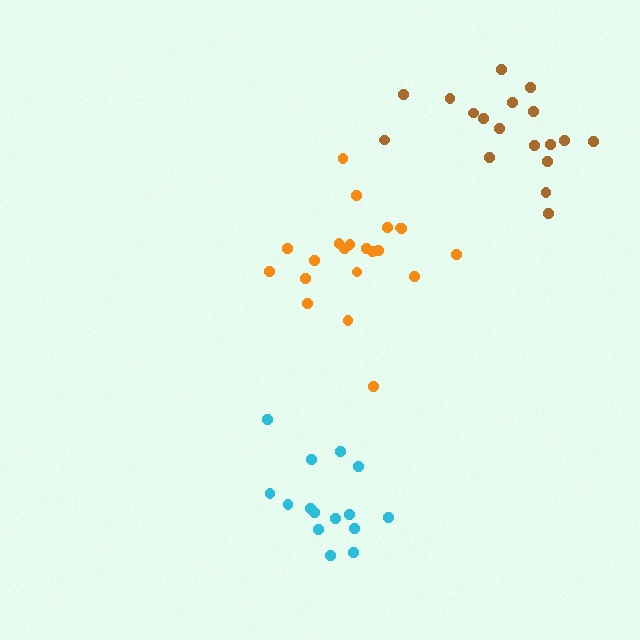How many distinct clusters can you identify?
There are 3 distinct clusters.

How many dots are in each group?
Group 1: 18 dots, Group 2: 21 dots, Group 3: 15 dots (54 total).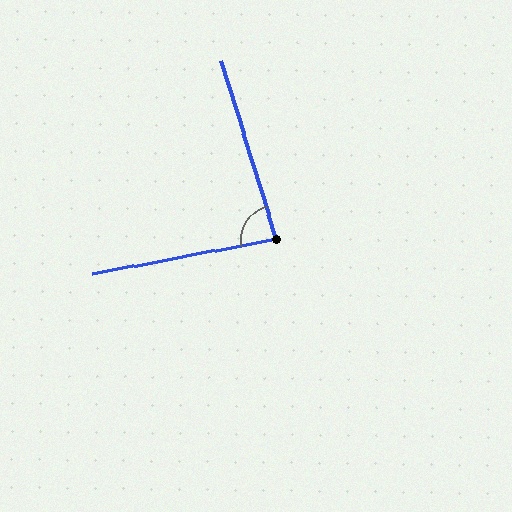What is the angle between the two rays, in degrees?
Approximately 84 degrees.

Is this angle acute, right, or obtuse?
It is acute.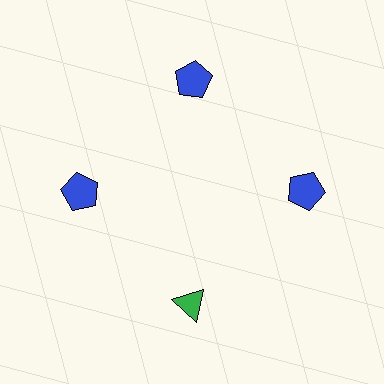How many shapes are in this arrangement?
There are 4 shapes arranged in a ring pattern.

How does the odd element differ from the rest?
It differs in both color (green instead of blue) and shape (triangle instead of pentagon).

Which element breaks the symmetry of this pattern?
The green triangle at roughly the 6 o'clock position breaks the symmetry. All other shapes are blue pentagons.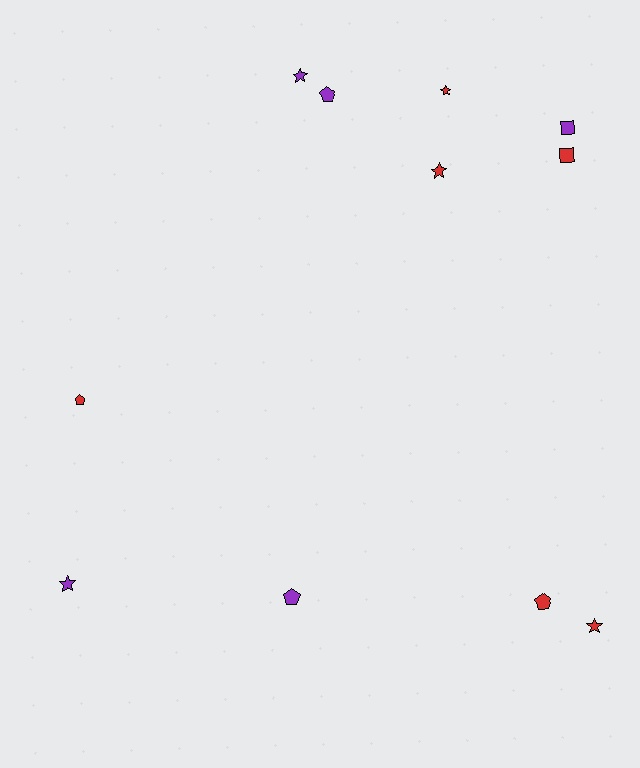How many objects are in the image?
There are 11 objects.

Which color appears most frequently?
Red, with 6 objects.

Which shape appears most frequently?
Star, with 5 objects.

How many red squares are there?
There is 1 red square.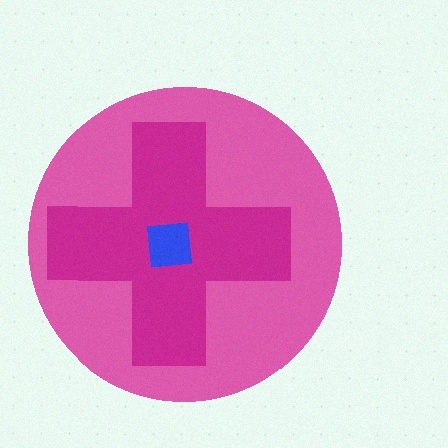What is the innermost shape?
The blue square.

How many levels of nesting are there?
3.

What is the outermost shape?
The pink circle.